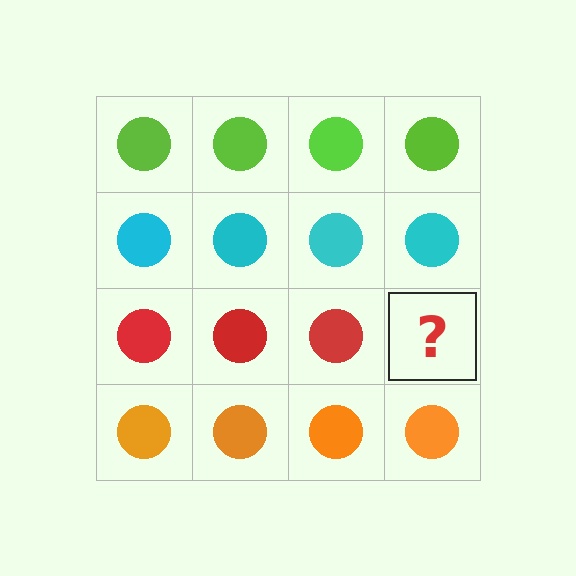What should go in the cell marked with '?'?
The missing cell should contain a red circle.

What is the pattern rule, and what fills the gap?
The rule is that each row has a consistent color. The gap should be filled with a red circle.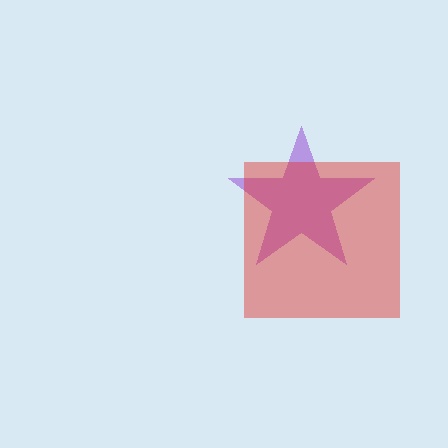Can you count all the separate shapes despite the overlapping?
Yes, there are 2 separate shapes.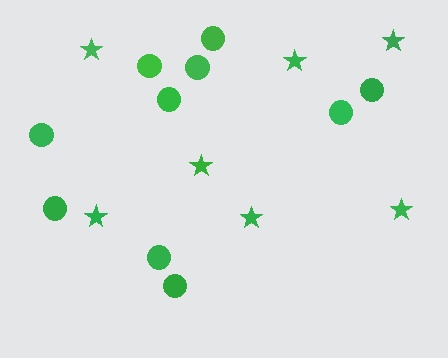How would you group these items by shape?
There are 2 groups: one group of stars (7) and one group of circles (10).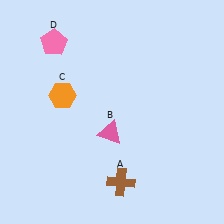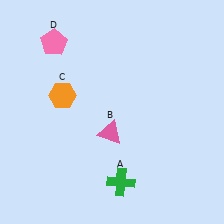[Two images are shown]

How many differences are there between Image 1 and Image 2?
There is 1 difference between the two images.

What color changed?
The cross (A) changed from brown in Image 1 to green in Image 2.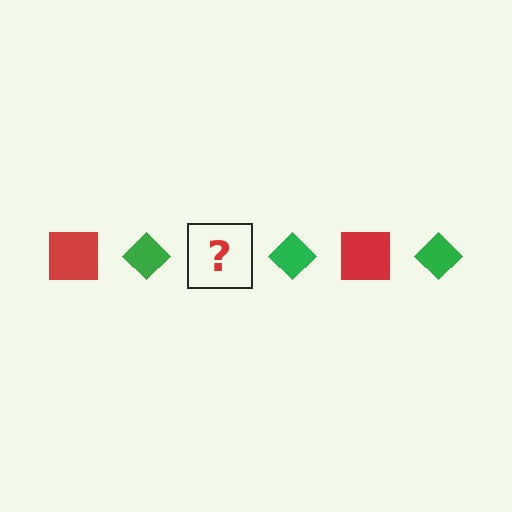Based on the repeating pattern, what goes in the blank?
The blank should be a red square.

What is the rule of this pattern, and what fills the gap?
The rule is that the pattern alternates between red square and green diamond. The gap should be filled with a red square.